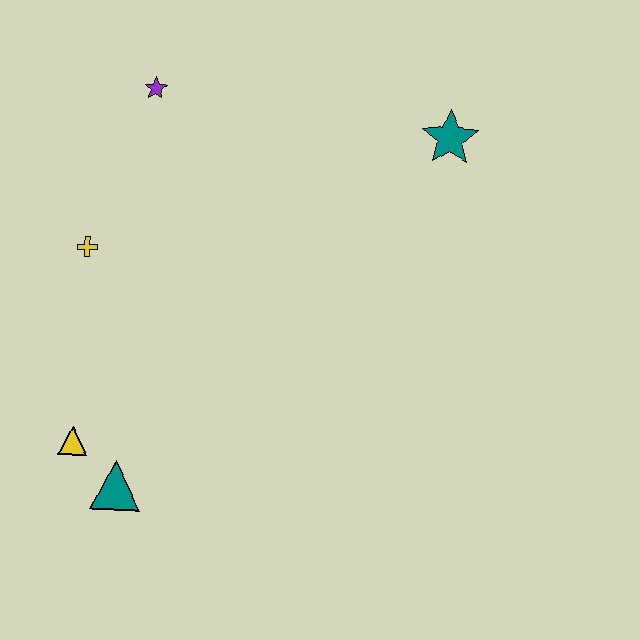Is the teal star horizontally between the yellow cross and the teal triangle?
No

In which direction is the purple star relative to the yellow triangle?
The purple star is above the yellow triangle.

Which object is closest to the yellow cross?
The purple star is closest to the yellow cross.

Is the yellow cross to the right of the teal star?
No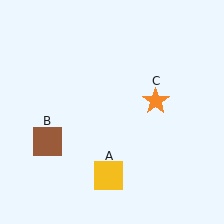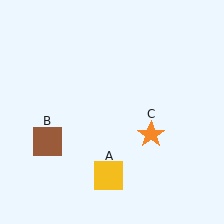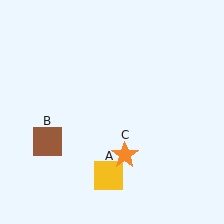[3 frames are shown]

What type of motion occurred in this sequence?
The orange star (object C) rotated clockwise around the center of the scene.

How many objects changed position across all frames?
1 object changed position: orange star (object C).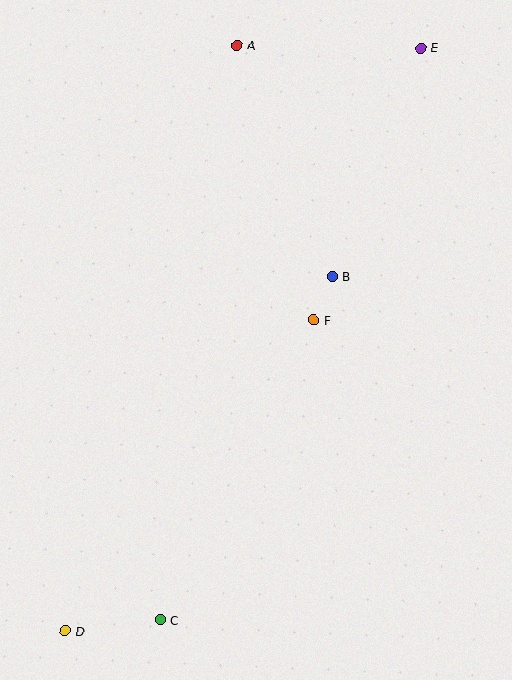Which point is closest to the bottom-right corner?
Point C is closest to the bottom-right corner.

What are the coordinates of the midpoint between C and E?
The midpoint between C and E is at (291, 334).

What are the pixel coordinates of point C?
Point C is at (160, 620).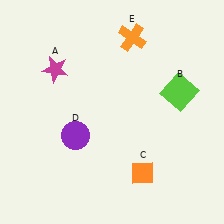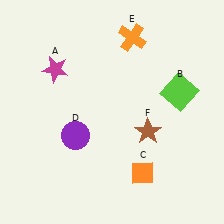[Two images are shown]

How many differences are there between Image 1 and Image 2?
There is 1 difference between the two images.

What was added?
A brown star (F) was added in Image 2.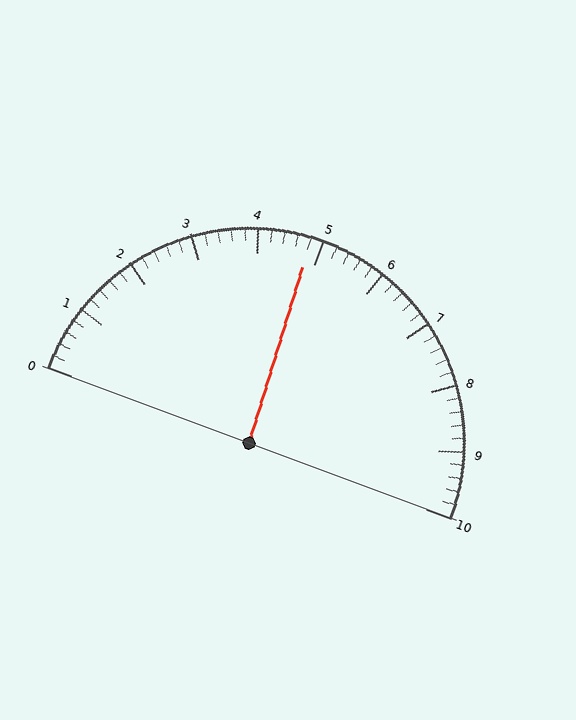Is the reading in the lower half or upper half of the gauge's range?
The reading is in the lower half of the range (0 to 10).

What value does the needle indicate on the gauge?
The needle indicates approximately 4.8.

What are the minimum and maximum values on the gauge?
The gauge ranges from 0 to 10.